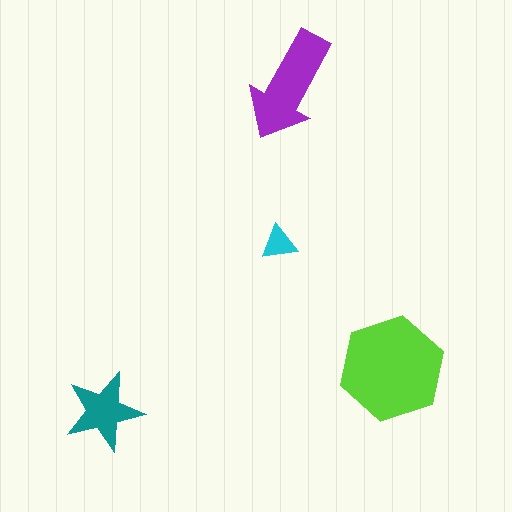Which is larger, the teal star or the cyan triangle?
The teal star.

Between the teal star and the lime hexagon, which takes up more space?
The lime hexagon.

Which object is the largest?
The lime hexagon.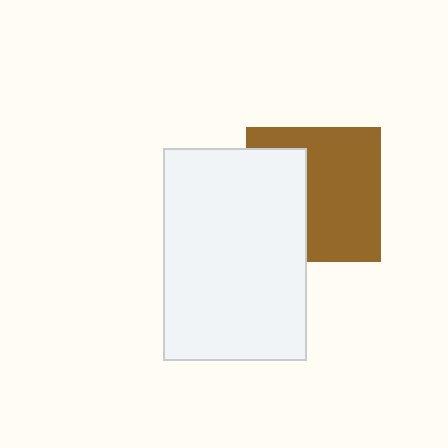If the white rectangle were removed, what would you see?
You would see the complete brown square.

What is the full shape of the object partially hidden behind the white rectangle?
The partially hidden object is a brown square.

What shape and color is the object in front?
The object in front is a white rectangle.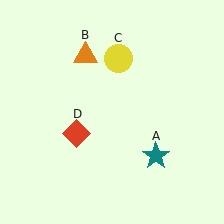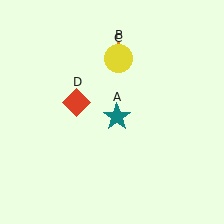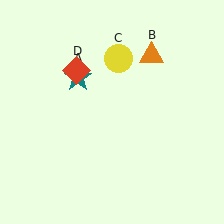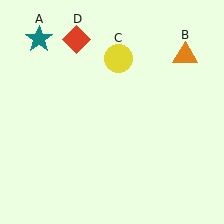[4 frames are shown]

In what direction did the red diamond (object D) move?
The red diamond (object D) moved up.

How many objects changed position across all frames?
3 objects changed position: teal star (object A), orange triangle (object B), red diamond (object D).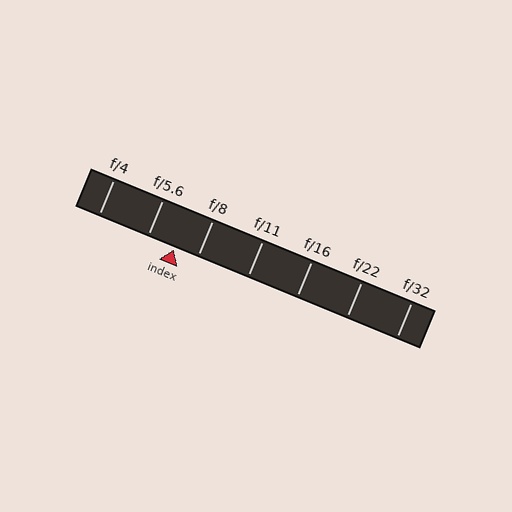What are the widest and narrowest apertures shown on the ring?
The widest aperture shown is f/4 and the narrowest is f/32.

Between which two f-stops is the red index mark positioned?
The index mark is between f/5.6 and f/8.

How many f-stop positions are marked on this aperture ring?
There are 7 f-stop positions marked.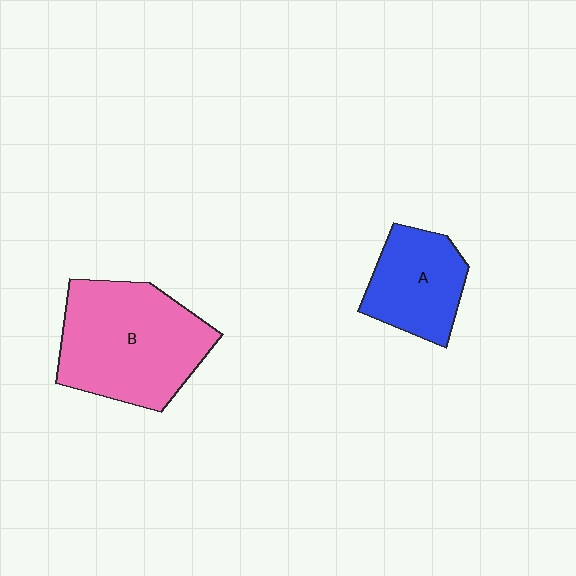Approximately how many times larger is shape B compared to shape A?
Approximately 1.7 times.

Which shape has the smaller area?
Shape A (blue).